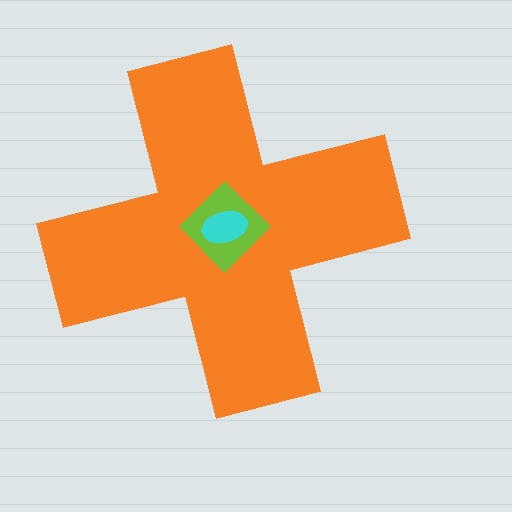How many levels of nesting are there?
3.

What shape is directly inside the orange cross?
The lime diamond.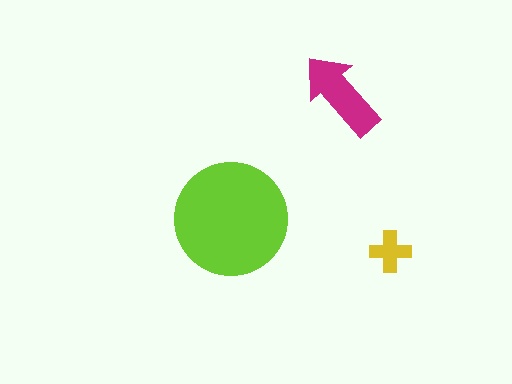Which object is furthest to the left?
The lime circle is leftmost.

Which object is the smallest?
The yellow cross.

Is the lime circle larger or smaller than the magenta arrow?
Larger.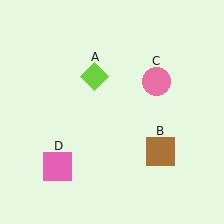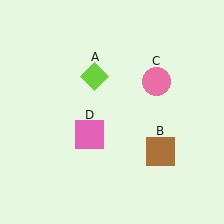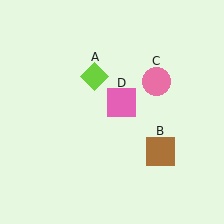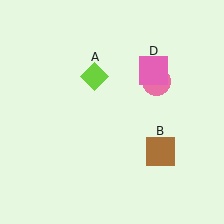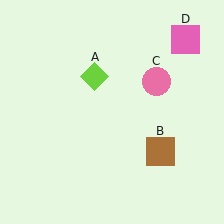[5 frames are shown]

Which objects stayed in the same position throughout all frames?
Lime diamond (object A) and brown square (object B) and pink circle (object C) remained stationary.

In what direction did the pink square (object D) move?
The pink square (object D) moved up and to the right.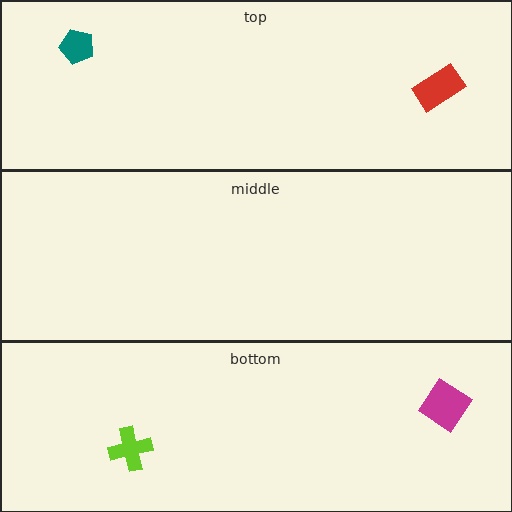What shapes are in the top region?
The red rectangle, the teal pentagon.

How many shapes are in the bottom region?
2.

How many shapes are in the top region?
2.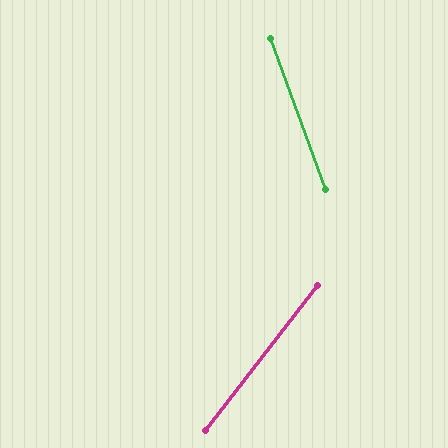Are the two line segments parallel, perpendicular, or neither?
Neither parallel nor perpendicular — they differ by about 57°.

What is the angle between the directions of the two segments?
Approximately 57 degrees.